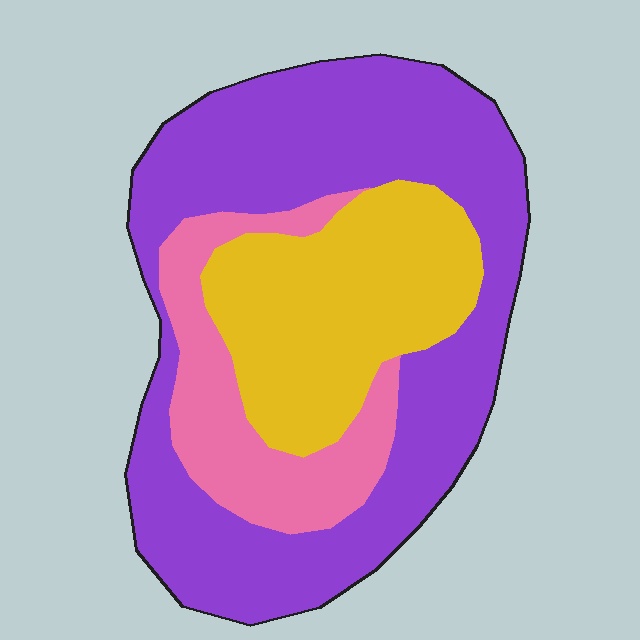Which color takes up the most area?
Purple, at roughly 55%.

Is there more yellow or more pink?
Yellow.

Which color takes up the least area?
Pink, at roughly 20%.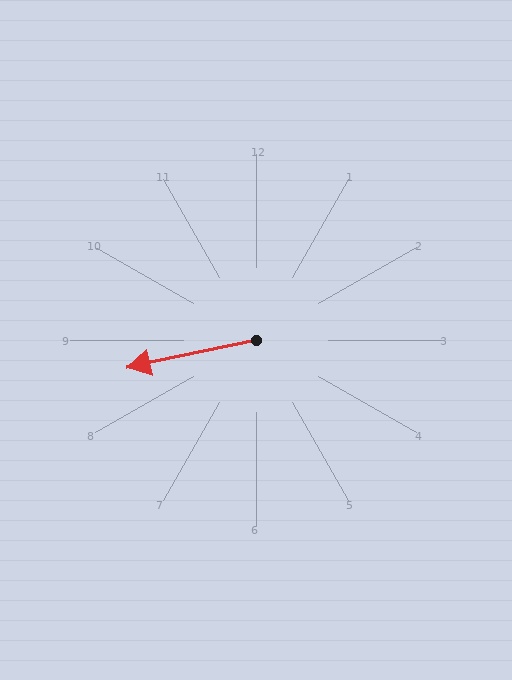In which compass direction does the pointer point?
West.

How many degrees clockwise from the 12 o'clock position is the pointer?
Approximately 258 degrees.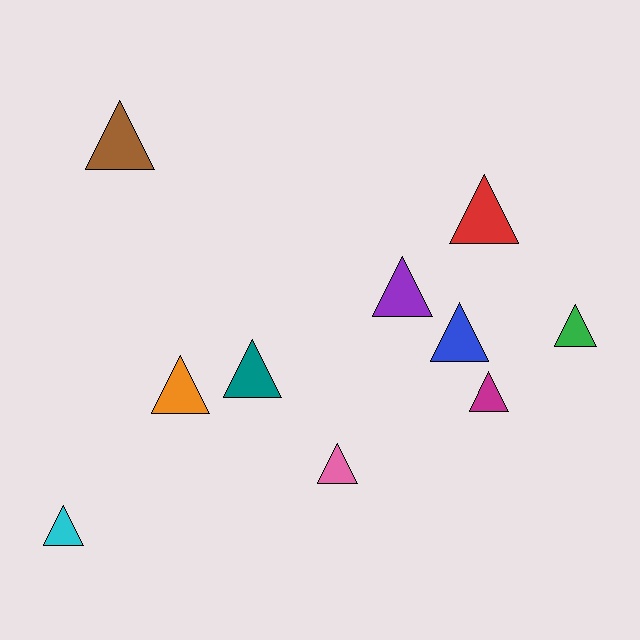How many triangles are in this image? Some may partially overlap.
There are 10 triangles.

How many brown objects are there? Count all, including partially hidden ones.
There is 1 brown object.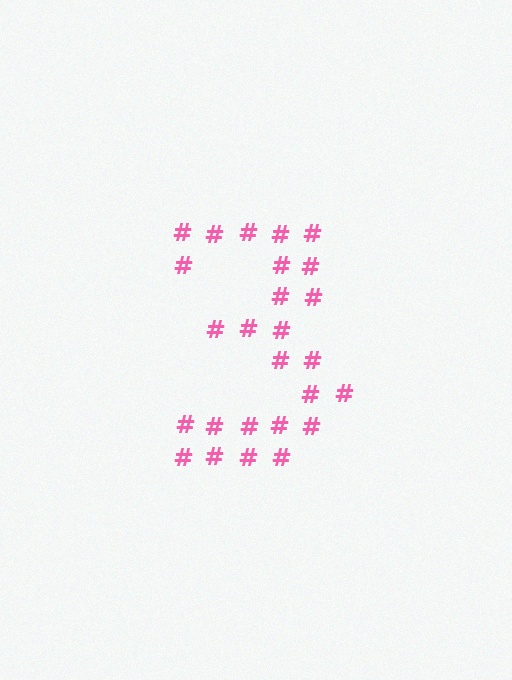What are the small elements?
The small elements are hash symbols.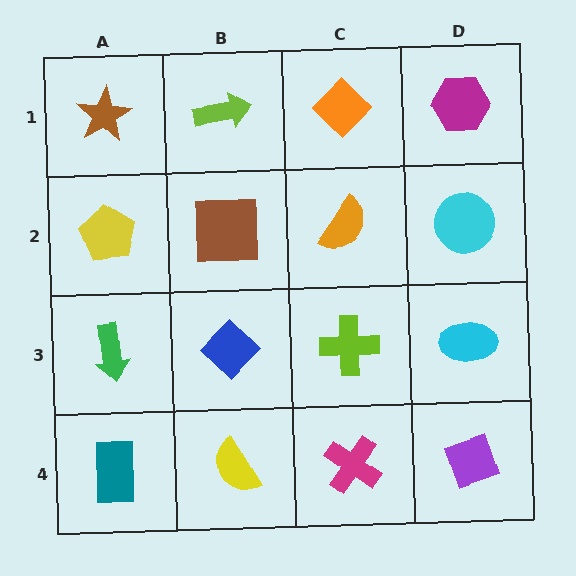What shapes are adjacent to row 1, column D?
A cyan circle (row 2, column D), an orange diamond (row 1, column C).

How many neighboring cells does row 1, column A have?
2.